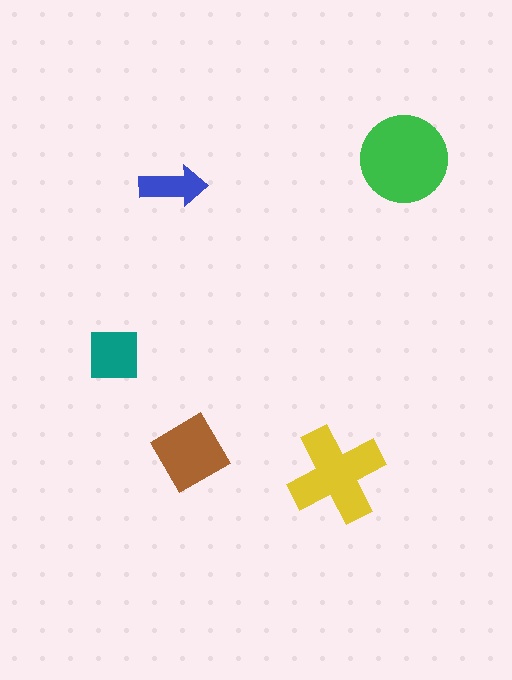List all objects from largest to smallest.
The green circle, the yellow cross, the brown diamond, the teal square, the blue arrow.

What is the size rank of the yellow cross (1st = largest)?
2nd.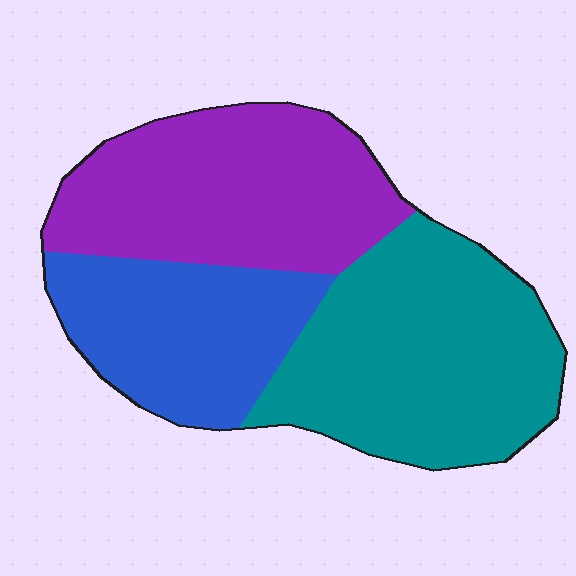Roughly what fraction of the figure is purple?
Purple covers 35% of the figure.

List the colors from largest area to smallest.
From largest to smallest: teal, purple, blue.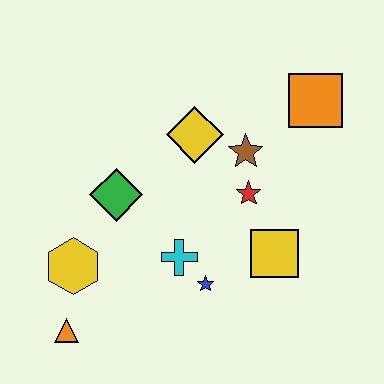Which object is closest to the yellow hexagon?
The orange triangle is closest to the yellow hexagon.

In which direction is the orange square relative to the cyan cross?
The orange square is above the cyan cross.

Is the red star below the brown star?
Yes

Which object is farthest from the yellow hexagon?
The orange square is farthest from the yellow hexagon.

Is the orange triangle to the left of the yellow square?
Yes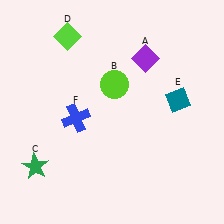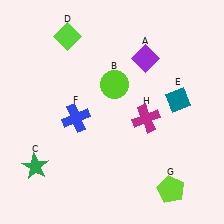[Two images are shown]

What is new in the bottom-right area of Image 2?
A magenta cross (H) was added in the bottom-right area of Image 2.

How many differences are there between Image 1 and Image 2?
There are 2 differences between the two images.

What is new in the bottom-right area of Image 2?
A lime pentagon (G) was added in the bottom-right area of Image 2.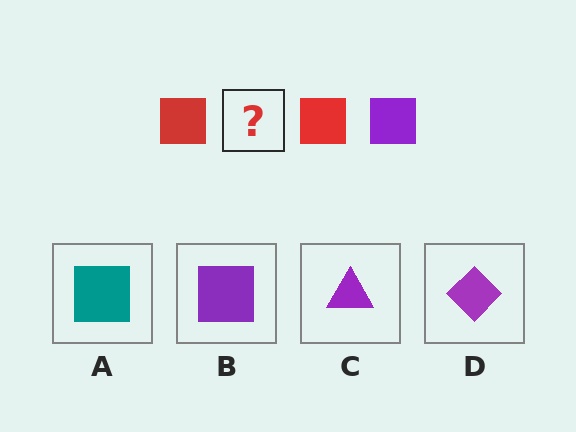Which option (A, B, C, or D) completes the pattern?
B.